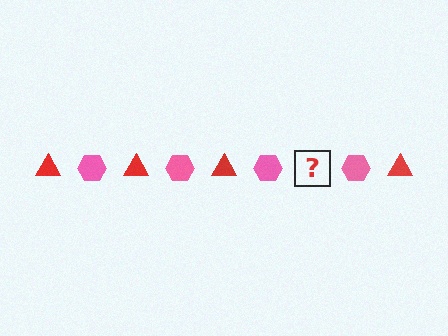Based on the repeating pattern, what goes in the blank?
The blank should be a red triangle.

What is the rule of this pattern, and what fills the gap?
The rule is that the pattern alternates between red triangle and pink hexagon. The gap should be filled with a red triangle.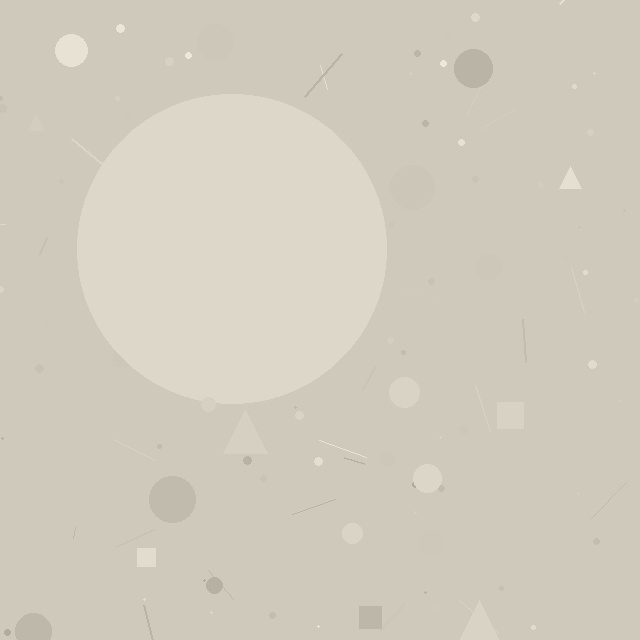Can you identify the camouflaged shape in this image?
The camouflaged shape is a circle.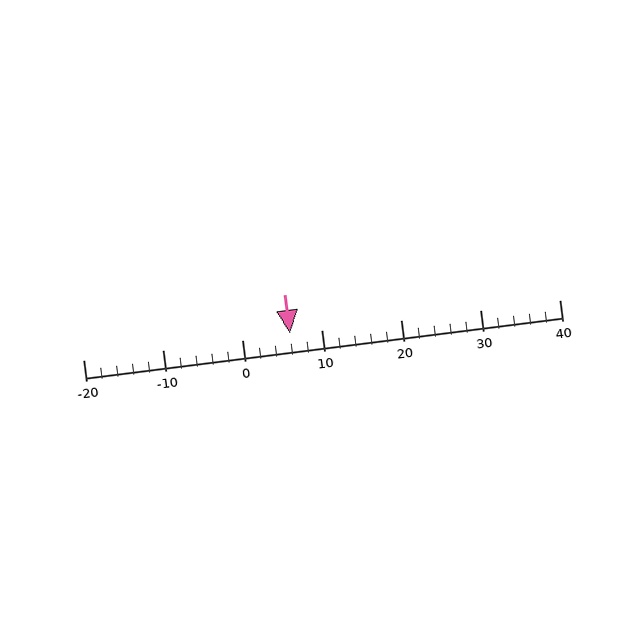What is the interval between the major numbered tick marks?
The major tick marks are spaced 10 units apart.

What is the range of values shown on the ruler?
The ruler shows values from -20 to 40.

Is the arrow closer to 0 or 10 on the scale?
The arrow is closer to 10.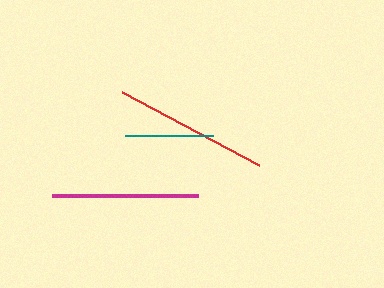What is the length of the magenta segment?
The magenta segment is approximately 146 pixels long.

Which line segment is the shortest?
The teal line is the shortest at approximately 88 pixels.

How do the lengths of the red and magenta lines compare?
The red and magenta lines are approximately the same length.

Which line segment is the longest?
The red line is the longest at approximately 155 pixels.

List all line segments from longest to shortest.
From longest to shortest: red, magenta, teal.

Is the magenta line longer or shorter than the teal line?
The magenta line is longer than the teal line.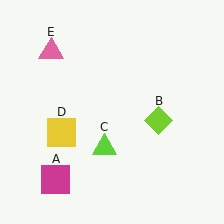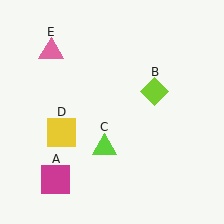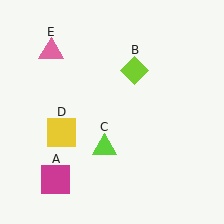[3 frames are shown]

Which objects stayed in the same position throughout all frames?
Magenta square (object A) and lime triangle (object C) and yellow square (object D) and pink triangle (object E) remained stationary.